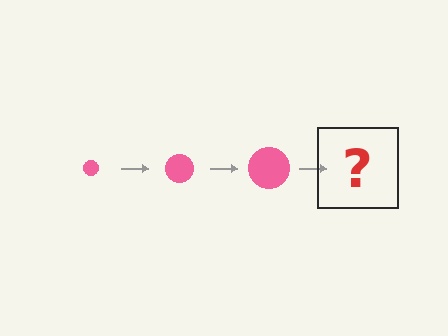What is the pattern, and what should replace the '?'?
The pattern is that the circle gets progressively larger each step. The '?' should be a pink circle, larger than the previous one.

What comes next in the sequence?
The next element should be a pink circle, larger than the previous one.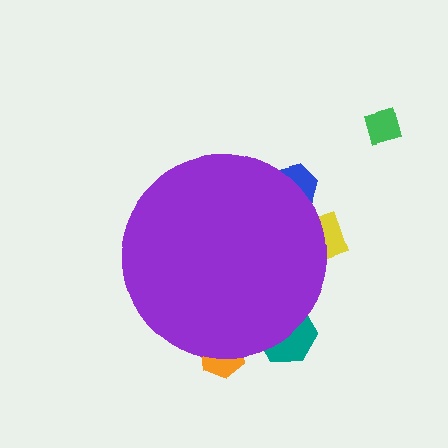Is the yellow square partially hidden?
Yes, the yellow square is partially hidden behind the purple circle.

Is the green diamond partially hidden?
No, the green diamond is fully visible.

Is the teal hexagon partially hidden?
Yes, the teal hexagon is partially hidden behind the purple circle.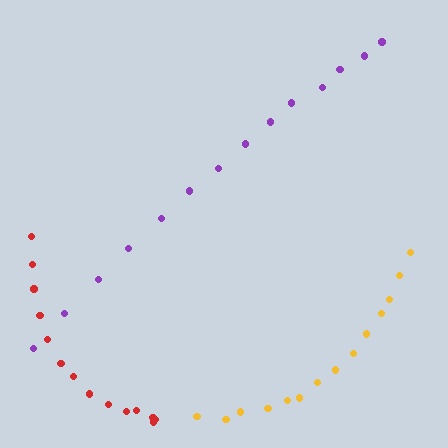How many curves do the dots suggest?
There are 3 distinct paths.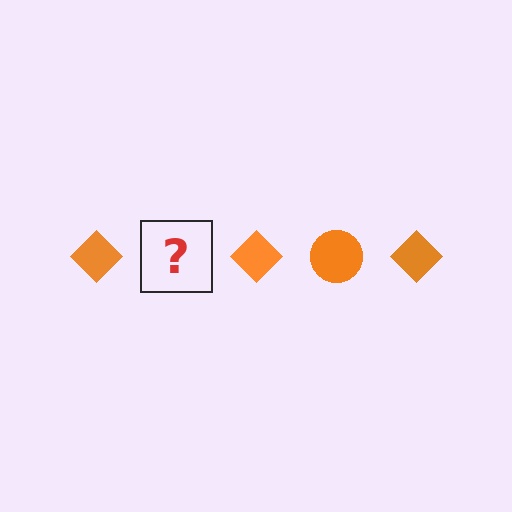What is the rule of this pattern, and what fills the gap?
The rule is that the pattern cycles through diamond, circle shapes in orange. The gap should be filled with an orange circle.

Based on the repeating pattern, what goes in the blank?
The blank should be an orange circle.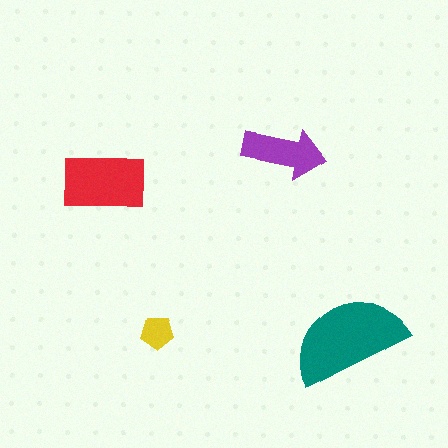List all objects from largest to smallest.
The teal semicircle, the red rectangle, the purple arrow, the yellow pentagon.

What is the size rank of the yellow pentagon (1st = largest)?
4th.